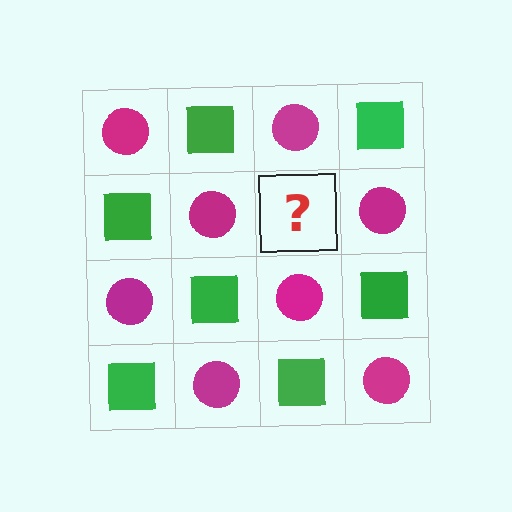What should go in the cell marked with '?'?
The missing cell should contain a green square.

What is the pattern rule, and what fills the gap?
The rule is that it alternates magenta circle and green square in a checkerboard pattern. The gap should be filled with a green square.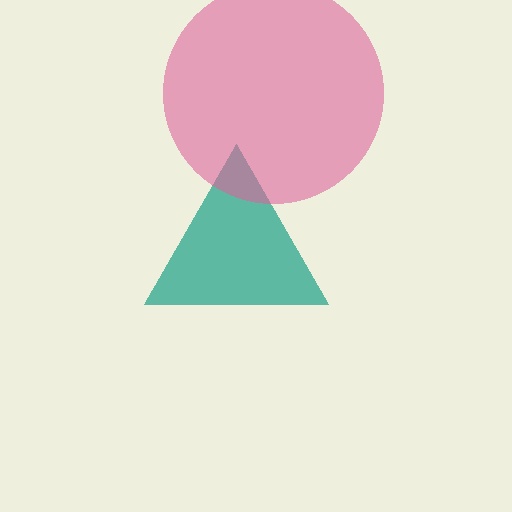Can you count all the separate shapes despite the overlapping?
Yes, there are 2 separate shapes.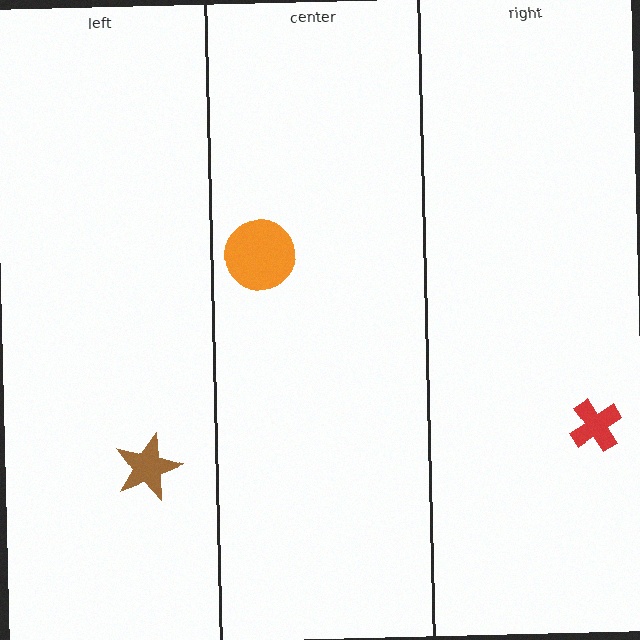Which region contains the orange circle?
The center region.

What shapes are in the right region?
The red cross.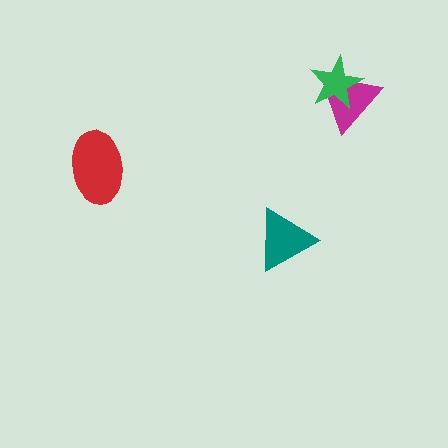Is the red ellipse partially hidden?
No, no other shape covers it.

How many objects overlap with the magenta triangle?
1 object overlaps with the magenta triangle.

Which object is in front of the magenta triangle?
The green star is in front of the magenta triangle.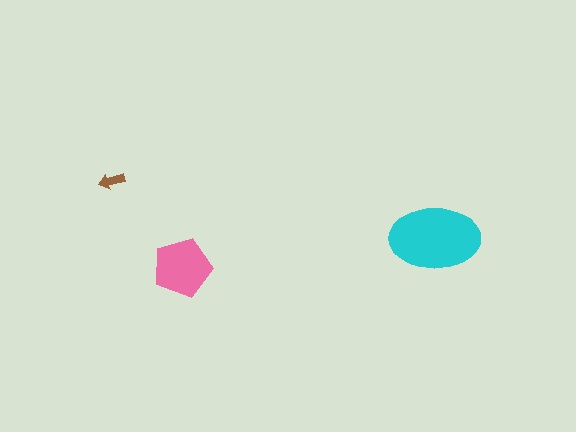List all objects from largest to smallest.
The cyan ellipse, the pink pentagon, the brown arrow.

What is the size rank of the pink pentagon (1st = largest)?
2nd.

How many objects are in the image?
There are 3 objects in the image.